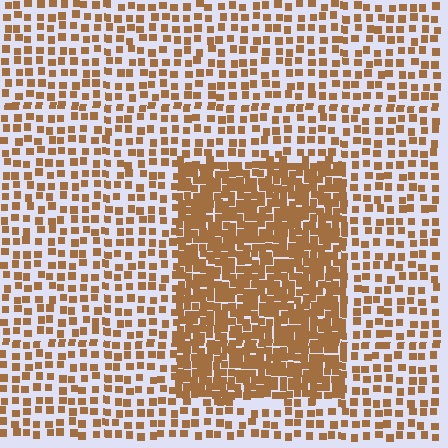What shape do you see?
I see a rectangle.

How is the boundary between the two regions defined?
The boundary is defined by a change in element density (approximately 2.3x ratio). All elements are the same color, size, and shape.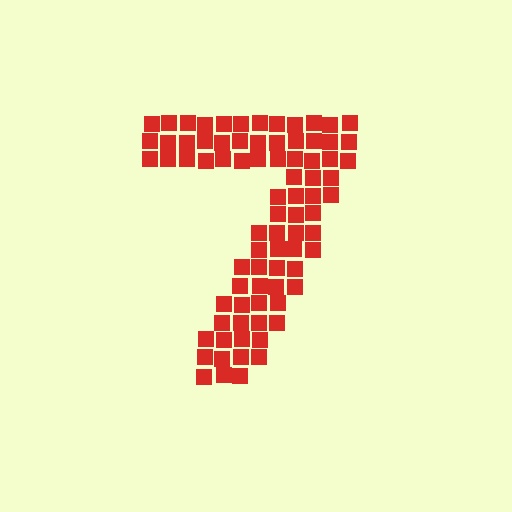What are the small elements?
The small elements are squares.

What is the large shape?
The large shape is the digit 7.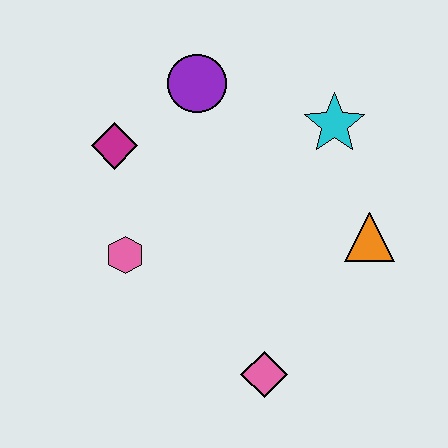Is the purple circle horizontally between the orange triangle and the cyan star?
No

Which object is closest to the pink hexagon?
The magenta diamond is closest to the pink hexagon.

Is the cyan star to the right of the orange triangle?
No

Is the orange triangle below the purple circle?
Yes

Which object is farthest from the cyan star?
The pink diamond is farthest from the cyan star.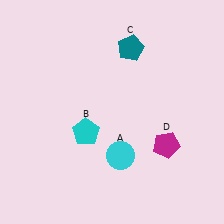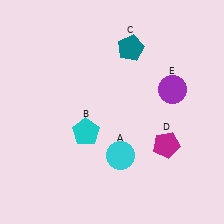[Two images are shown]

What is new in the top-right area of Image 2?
A purple circle (E) was added in the top-right area of Image 2.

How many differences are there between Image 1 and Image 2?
There is 1 difference between the two images.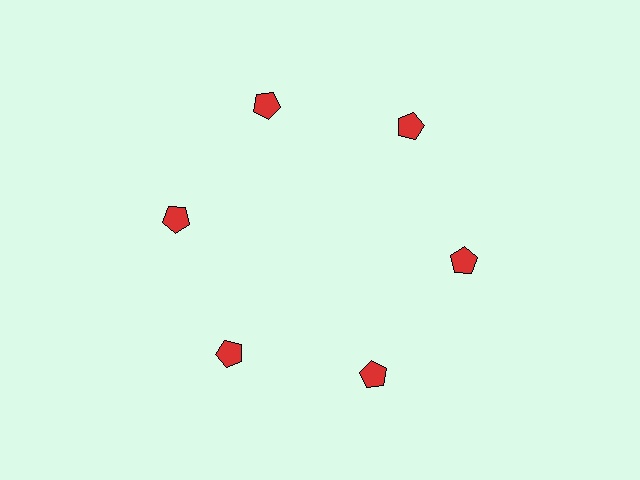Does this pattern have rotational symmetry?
Yes, this pattern has 6-fold rotational symmetry. It looks the same after rotating 60 degrees around the center.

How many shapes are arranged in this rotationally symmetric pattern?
There are 6 shapes, arranged in 6 groups of 1.